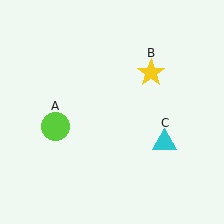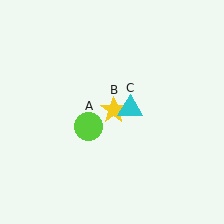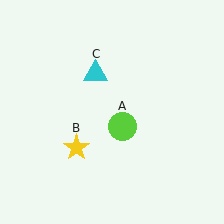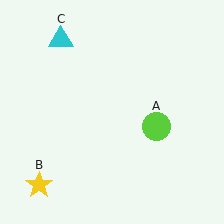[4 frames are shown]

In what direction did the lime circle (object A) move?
The lime circle (object A) moved right.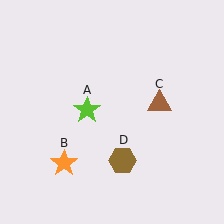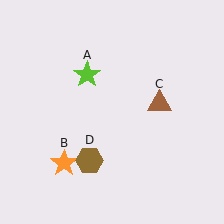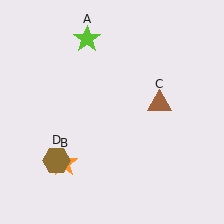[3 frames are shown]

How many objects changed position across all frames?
2 objects changed position: lime star (object A), brown hexagon (object D).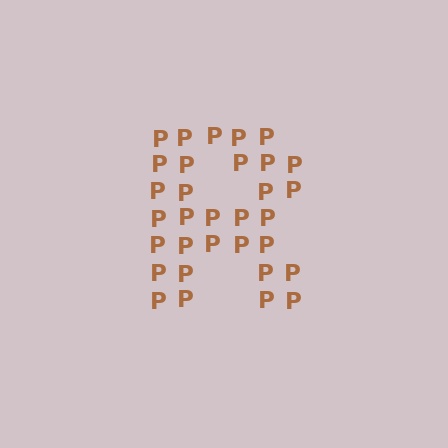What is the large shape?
The large shape is the letter R.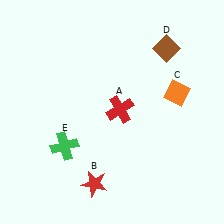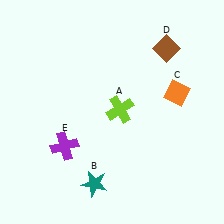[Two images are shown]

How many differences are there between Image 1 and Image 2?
There are 3 differences between the two images.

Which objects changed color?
A changed from red to lime. B changed from red to teal. E changed from green to purple.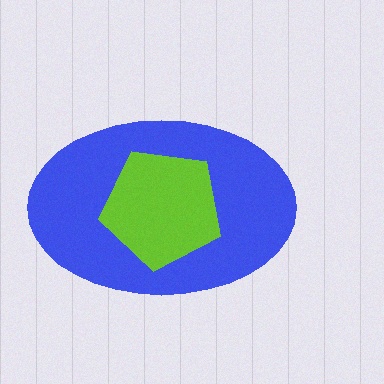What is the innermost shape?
The lime pentagon.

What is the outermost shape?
The blue ellipse.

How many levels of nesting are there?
2.